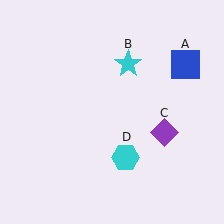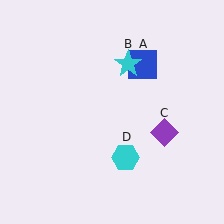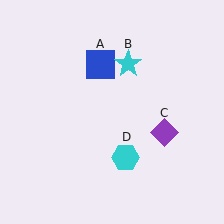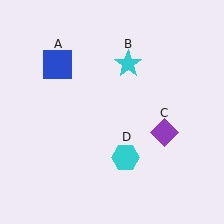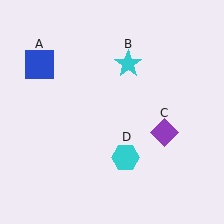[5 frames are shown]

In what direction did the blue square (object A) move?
The blue square (object A) moved left.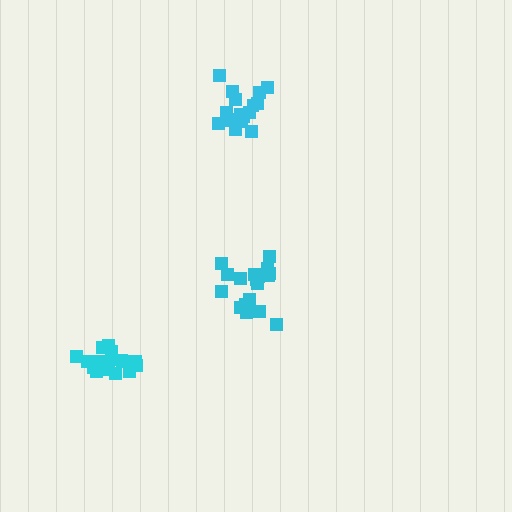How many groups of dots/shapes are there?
There are 3 groups.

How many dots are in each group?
Group 1: 17 dots, Group 2: 19 dots, Group 3: 18 dots (54 total).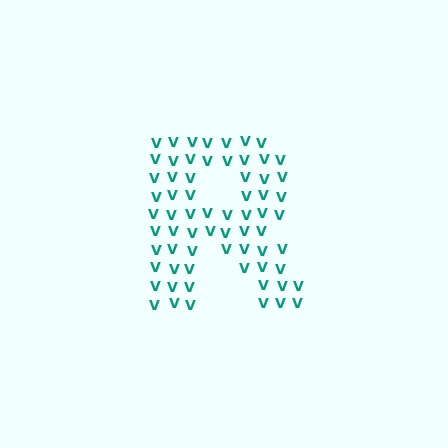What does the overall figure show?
The overall figure shows the letter R.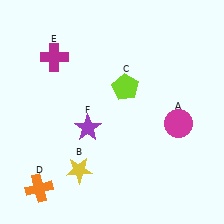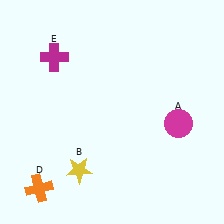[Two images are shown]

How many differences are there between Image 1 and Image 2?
There are 2 differences between the two images.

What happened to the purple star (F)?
The purple star (F) was removed in Image 2. It was in the bottom-left area of Image 1.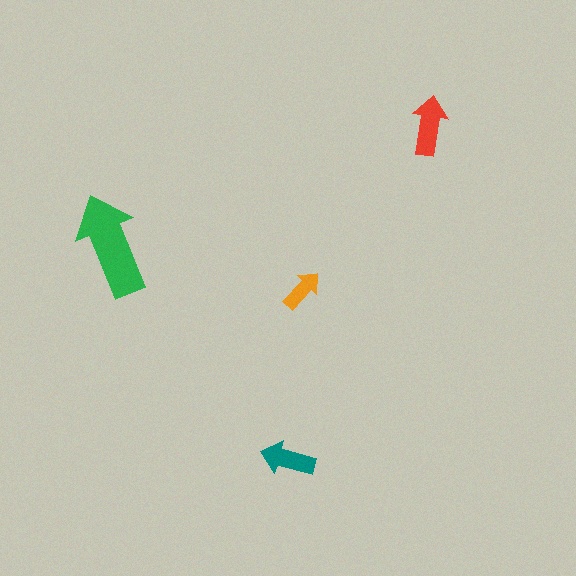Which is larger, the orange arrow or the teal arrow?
The teal one.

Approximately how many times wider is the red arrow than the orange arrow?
About 1.5 times wider.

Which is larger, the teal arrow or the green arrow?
The green one.